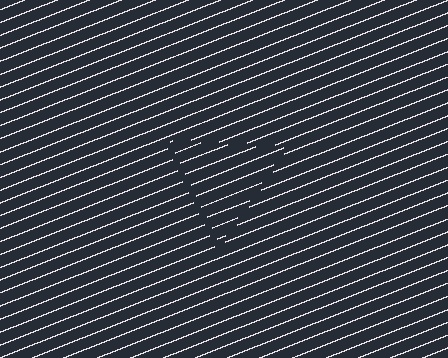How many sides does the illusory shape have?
3 sides — the line-ends trace a triangle.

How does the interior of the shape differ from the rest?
The interior of the shape contains the same grating, shifted by half a period — the contour is defined by the phase discontinuity where line-ends from the inner and outer gratings abut.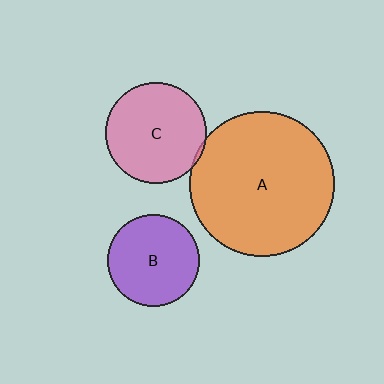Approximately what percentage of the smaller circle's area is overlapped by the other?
Approximately 5%.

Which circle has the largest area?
Circle A (orange).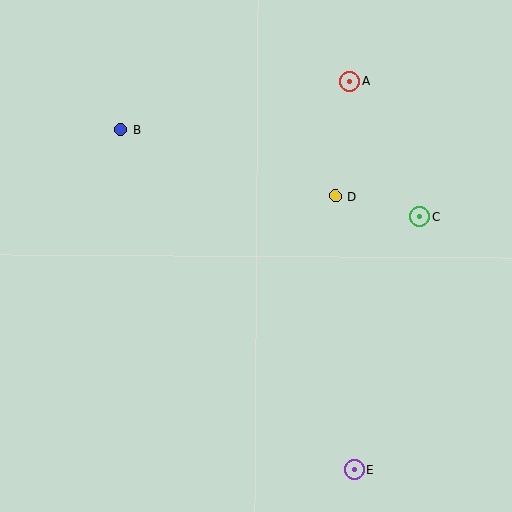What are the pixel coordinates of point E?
Point E is at (354, 470).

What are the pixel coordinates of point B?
Point B is at (120, 130).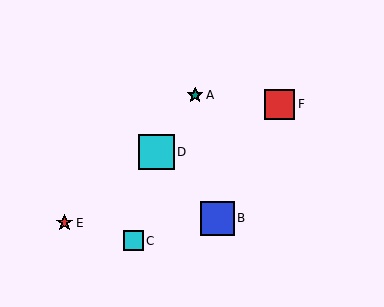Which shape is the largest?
The cyan square (labeled D) is the largest.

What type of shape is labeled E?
Shape E is a red star.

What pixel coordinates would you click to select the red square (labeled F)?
Click at (280, 104) to select the red square F.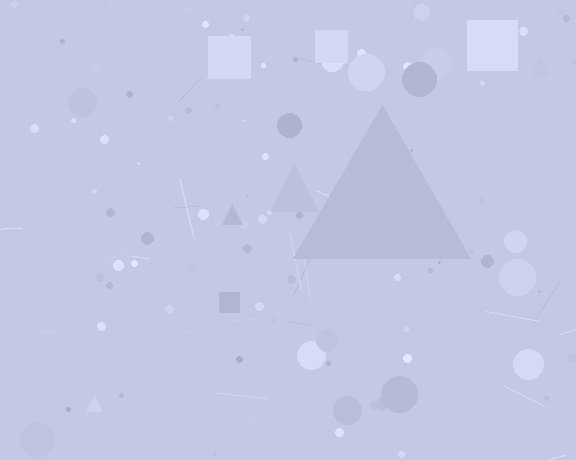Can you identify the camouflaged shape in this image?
The camouflaged shape is a triangle.